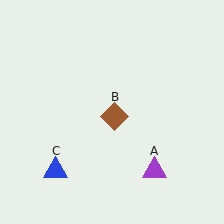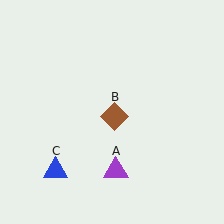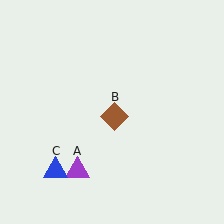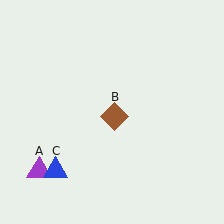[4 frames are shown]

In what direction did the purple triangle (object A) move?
The purple triangle (object A) moved left.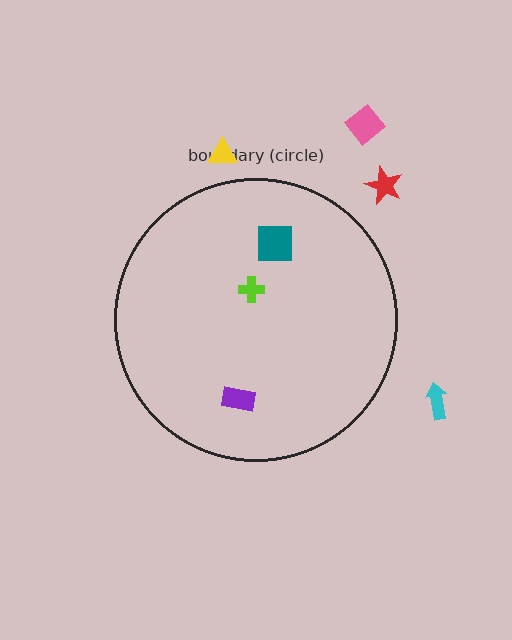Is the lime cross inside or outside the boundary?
Inside.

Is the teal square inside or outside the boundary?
Inside.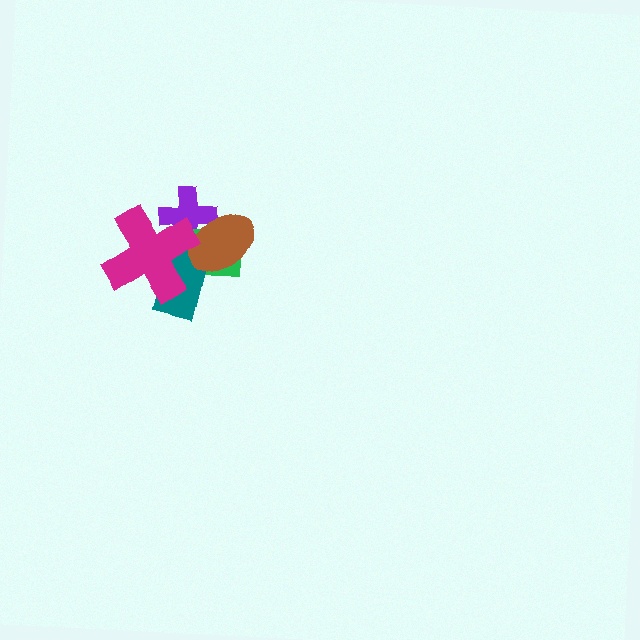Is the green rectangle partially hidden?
Yes, it is partially covered by another shape.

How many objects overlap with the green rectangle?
4 objects overlap with the green rectangle.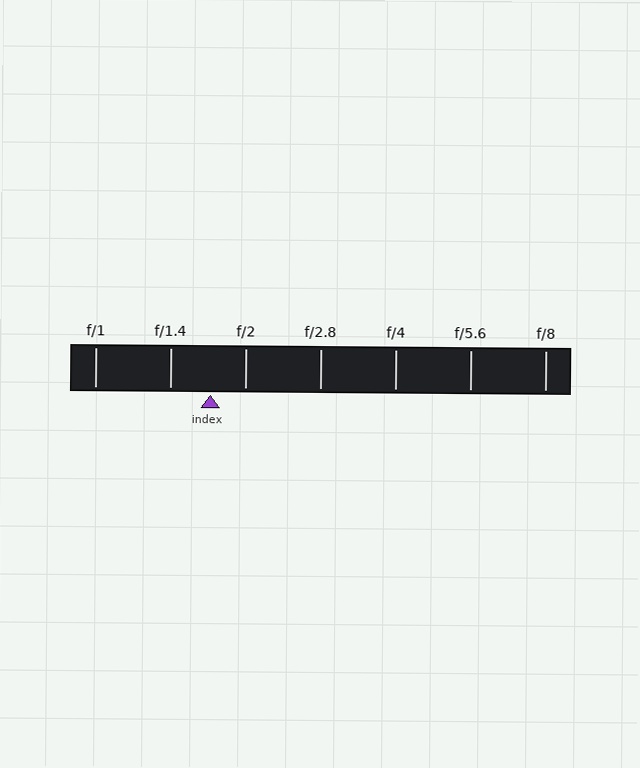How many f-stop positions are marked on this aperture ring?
There are 7 f-stop positions marked.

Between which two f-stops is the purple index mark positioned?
The index mark is between f/1.4 and f/2.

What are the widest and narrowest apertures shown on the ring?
The widest aperture shown is f/1 and the narrowest is f/8.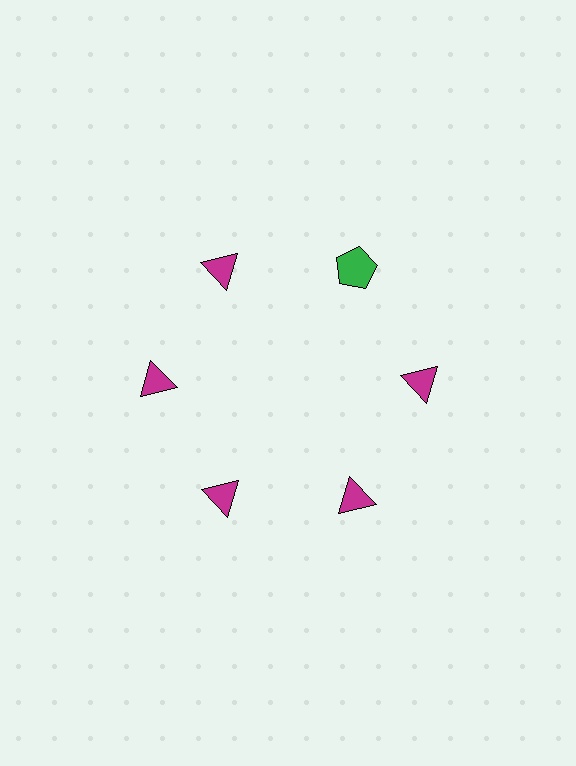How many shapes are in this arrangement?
There are 6 shapes arranged in a ring pattern.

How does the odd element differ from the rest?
It differs in both color (green instead of magenta) and shape (pentagon instead of triangle).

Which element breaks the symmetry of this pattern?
The green pentagon at roughly the 1 o'clock position breaks the symmetry. All other shapes are magenta triangles.